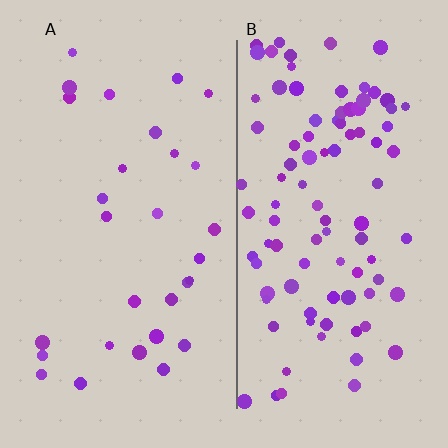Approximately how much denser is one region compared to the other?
Approximately 3.3× — region B over region A.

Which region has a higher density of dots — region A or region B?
B (the right).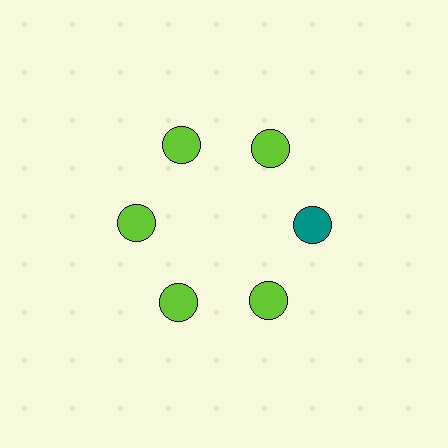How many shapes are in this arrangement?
There are 6 shapes arranged in a ring pattern.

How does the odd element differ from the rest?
It has a different color: teal instead of lime.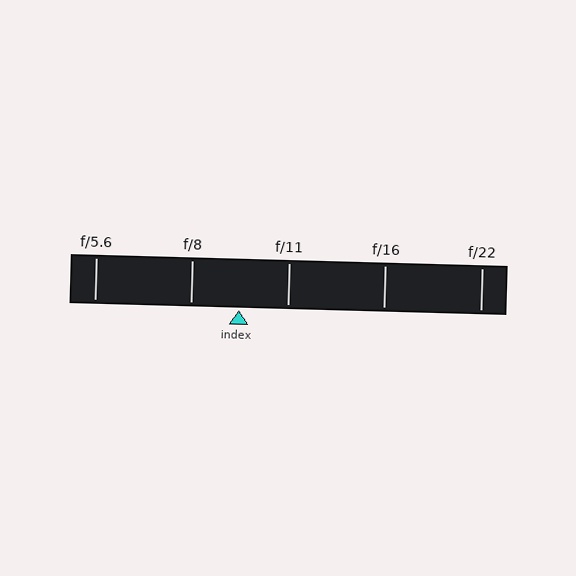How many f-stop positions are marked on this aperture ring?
There are 5 f-stop positions marked.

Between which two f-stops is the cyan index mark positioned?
The index mark is between f/8 and f/11.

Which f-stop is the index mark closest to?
The index mark is closest to f/11.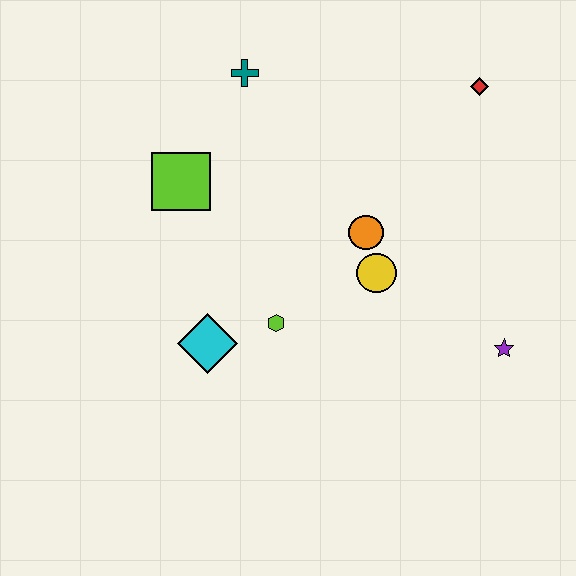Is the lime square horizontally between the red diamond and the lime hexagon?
No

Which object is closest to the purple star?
The yellow circle is closest to the purple star.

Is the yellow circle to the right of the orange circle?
Yes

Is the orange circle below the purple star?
No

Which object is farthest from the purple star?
The teal cross is farthest from the purple star.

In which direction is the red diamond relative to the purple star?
The red diamond is above the purple star.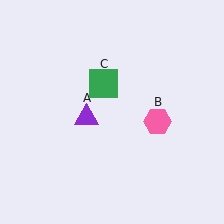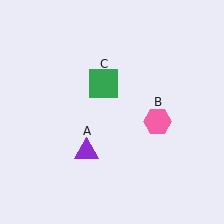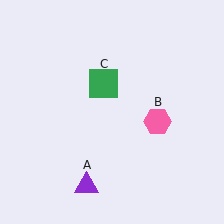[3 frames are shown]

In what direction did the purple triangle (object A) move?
The purple triangle (object A) moved down.